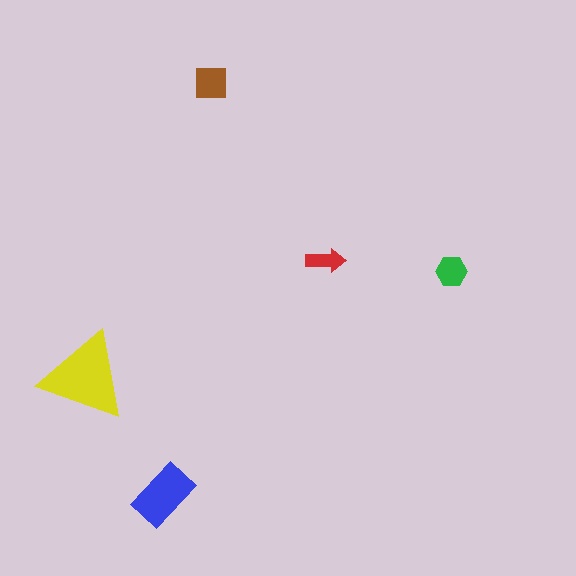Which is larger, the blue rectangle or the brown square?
The blue rectangle.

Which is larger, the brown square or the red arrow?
The brown square.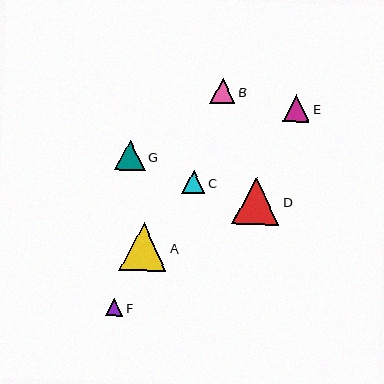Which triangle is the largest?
Triangle A is the largest with a size of approximately 48 pixels.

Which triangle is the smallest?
Triangle F is the smallest with a size of approximately 17 pixels.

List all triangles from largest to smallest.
From largest to smallest: A, D, G, E, B, C, F.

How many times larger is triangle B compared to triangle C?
Triangle B is approximately 1.1 times the size of triangle C.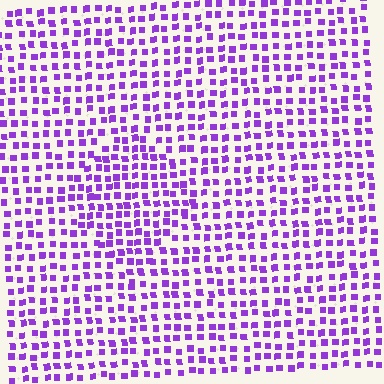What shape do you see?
I see a diamond.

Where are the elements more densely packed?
The elements are more densely packed inside the diamond boundary.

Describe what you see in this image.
The image contains small purple elements arranged at two different densities. A diamond-shaped region is visible where the elements are more densely packed than the surrounding area.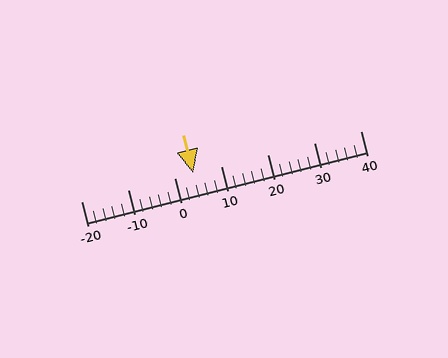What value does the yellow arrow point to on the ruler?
The yellow arrow points to approximately 4.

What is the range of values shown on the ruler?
The ruler shows values from -20 to 40.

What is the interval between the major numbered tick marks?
The major tick marks are spaced 10 units apart.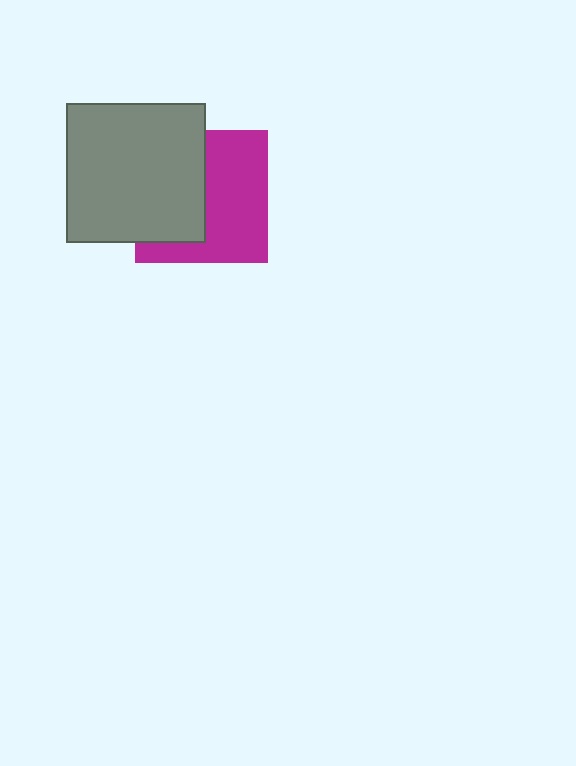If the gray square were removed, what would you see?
You would see the complete magenta square.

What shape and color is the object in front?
The object in front is a gray square.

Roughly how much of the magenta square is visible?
About half of it is visible (roughly 55%).